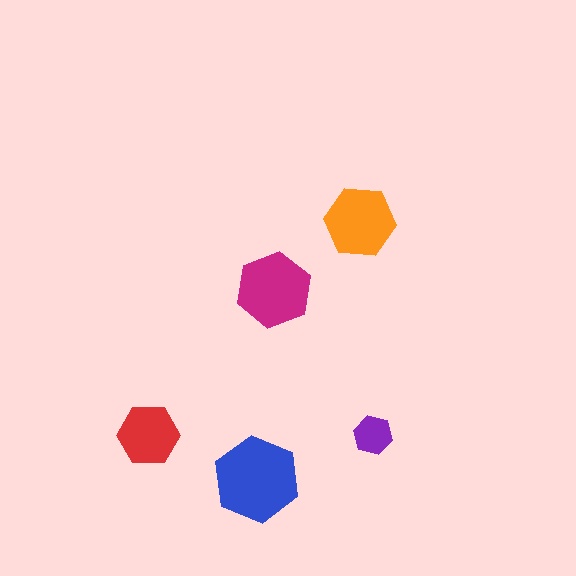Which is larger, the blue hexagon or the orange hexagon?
The blue one.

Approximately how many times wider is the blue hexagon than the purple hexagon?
About 2 times wider.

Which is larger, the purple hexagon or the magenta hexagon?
The magenta one.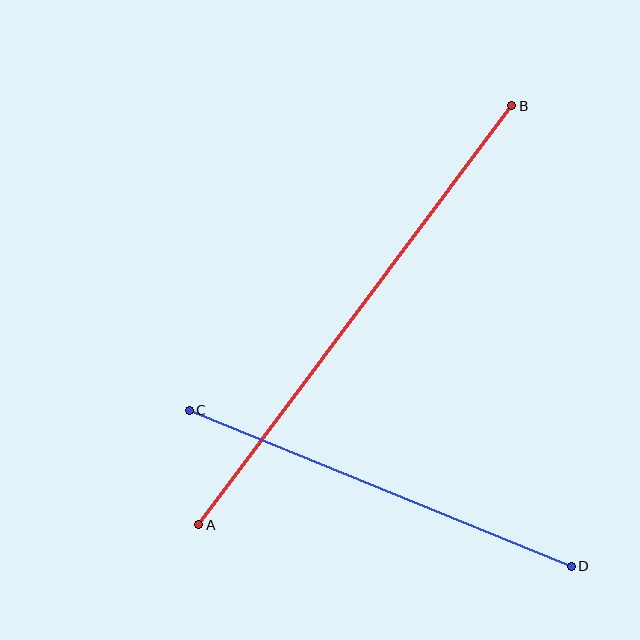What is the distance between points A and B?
The distance is approximately 523 pixels.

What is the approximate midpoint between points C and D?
The midpoint is at approximately (380, 488) pixels.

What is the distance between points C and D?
The distance is approximately 413 pixels.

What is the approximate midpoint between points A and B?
The midpoint is at approximately (355, 315) pixels.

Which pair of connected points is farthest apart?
Points A and B are farthest apart.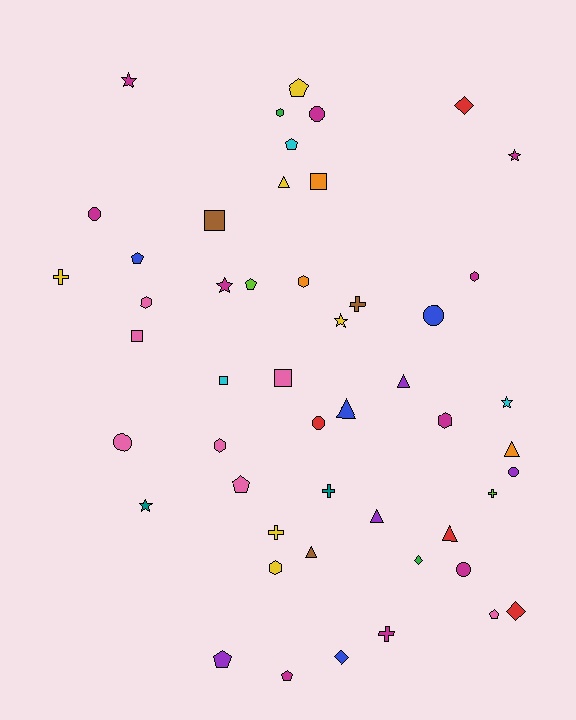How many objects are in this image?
There are 50 objects.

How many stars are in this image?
There are 6 stars.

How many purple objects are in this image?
There are 4 purple objects.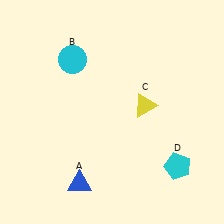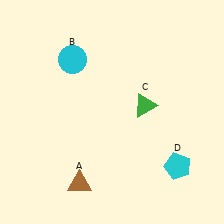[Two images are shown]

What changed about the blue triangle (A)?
In Image 1, A is blue. In Image 2, it changed to brown.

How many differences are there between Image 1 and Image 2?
There are 2 differences between the two images.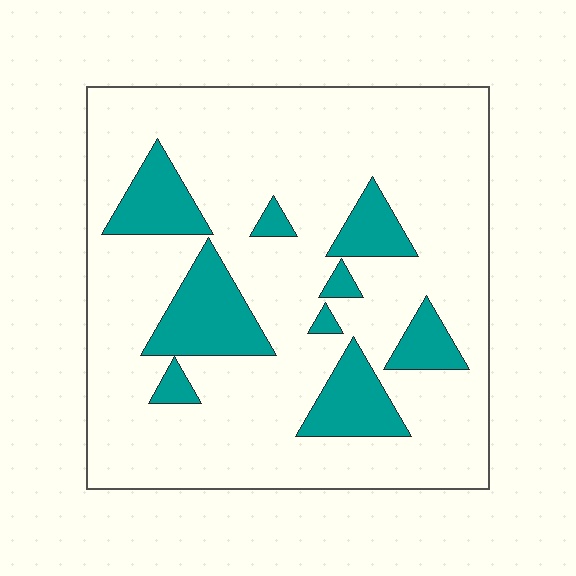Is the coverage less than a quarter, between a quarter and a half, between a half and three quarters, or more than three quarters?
Less than a quarter.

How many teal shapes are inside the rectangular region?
9.